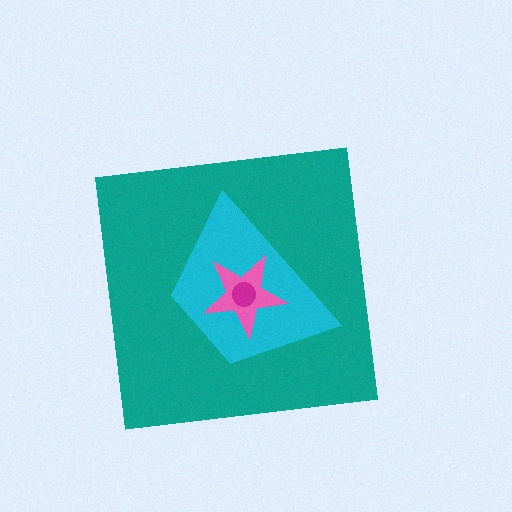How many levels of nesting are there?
4.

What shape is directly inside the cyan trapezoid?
The pink star.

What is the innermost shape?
The magenta circle.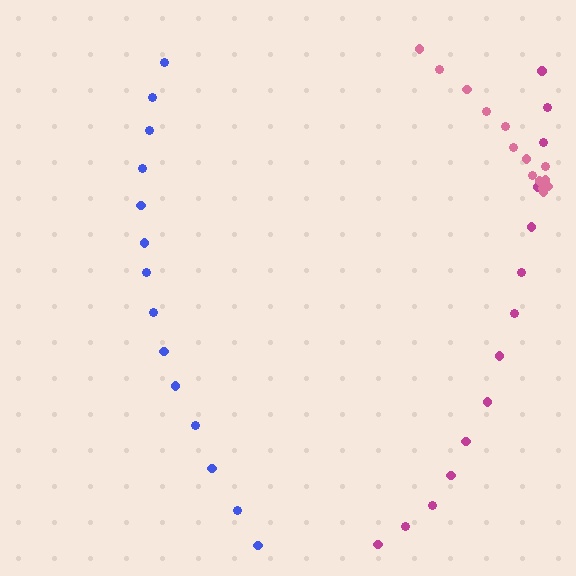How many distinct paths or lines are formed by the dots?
There are 3 distinct paths.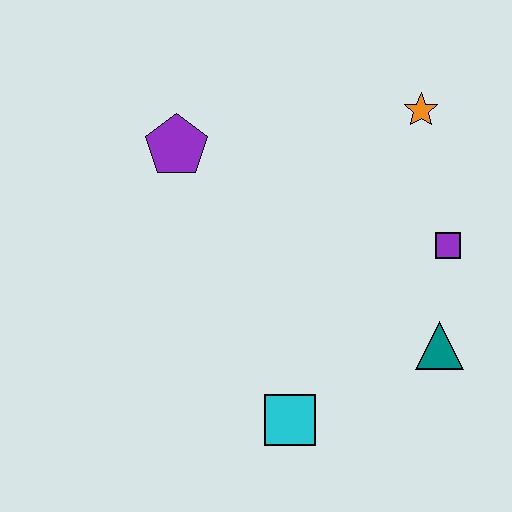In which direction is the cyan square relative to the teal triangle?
The cyan square is to the left of the teal triangle.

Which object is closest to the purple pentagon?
The orange star is closest to the purple pentagon.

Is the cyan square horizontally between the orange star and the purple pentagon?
Yes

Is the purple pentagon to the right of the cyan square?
No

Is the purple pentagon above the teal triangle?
Yes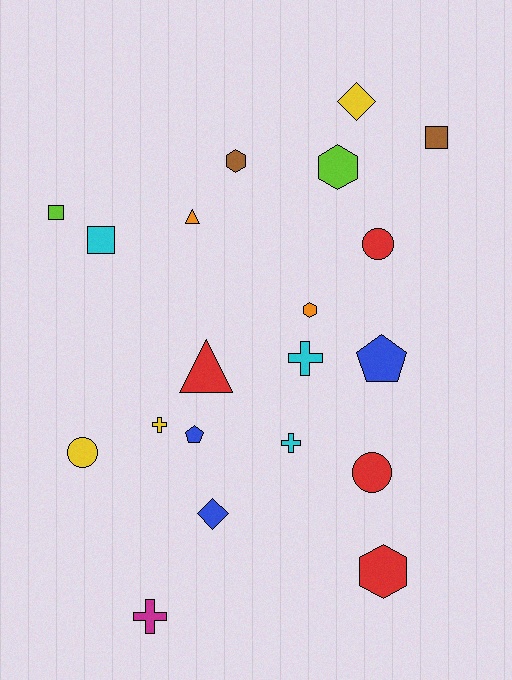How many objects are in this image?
There are 20 objects.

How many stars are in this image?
There are no stars.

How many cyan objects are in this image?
There are 3 cyan objects.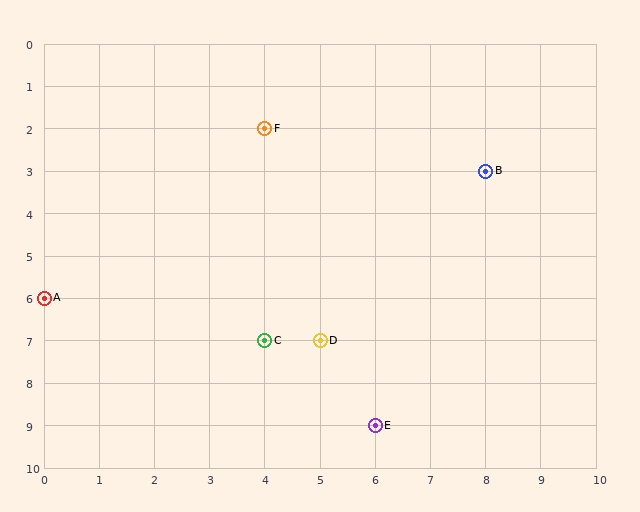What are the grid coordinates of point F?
Point F is at grid coordinates (4, 2).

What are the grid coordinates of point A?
Point A is at grid coordinates (0, 6).